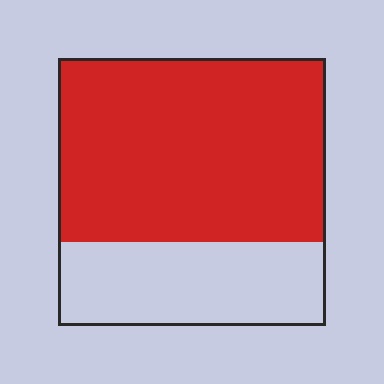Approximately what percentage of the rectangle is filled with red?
Approximately 70%.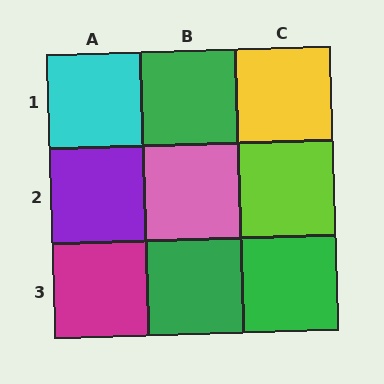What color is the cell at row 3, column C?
Green.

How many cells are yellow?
1 cell is yellow.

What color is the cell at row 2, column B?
Pink.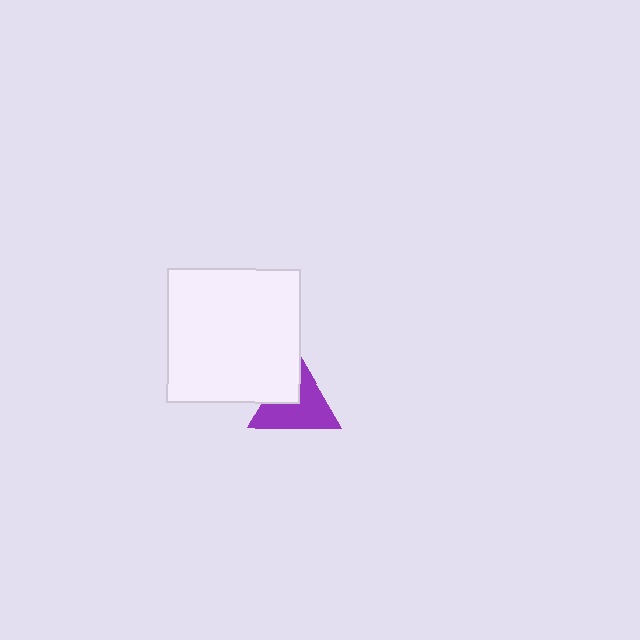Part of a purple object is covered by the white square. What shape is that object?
It is a triangle.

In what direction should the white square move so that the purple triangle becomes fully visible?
The white square should move toward the upper-left. That is the shortest direction to clear the overlap and leave the purple triangle fully visible.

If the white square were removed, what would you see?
You would see the complete purple triangle.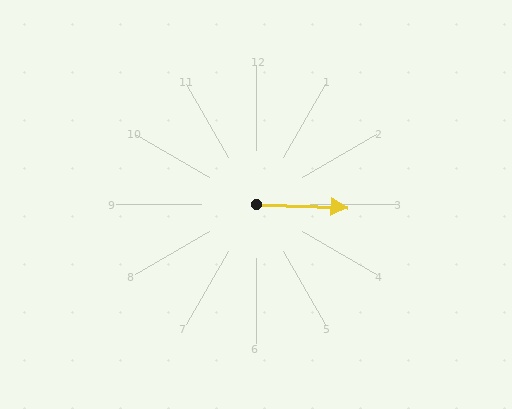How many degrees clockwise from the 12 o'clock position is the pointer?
Approximately 92 degrees.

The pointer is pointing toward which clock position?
Roughly 3 o'clock.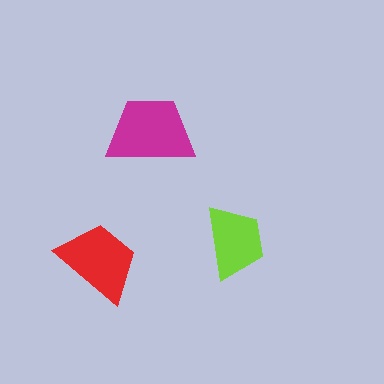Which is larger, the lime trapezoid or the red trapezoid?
The red one.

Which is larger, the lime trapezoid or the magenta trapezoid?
The magenta one.